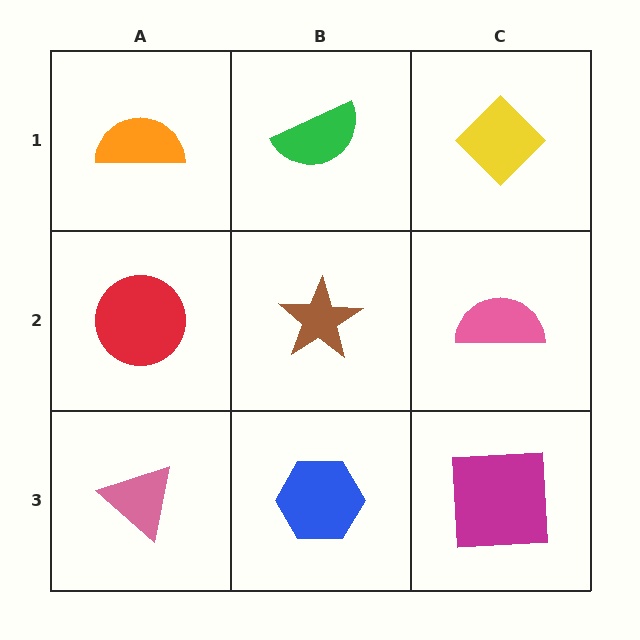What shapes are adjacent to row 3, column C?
A pink semicircle (row 2, column C), a blue hexagon (row 3, column B).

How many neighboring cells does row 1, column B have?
3.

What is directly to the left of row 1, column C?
A green semicircle.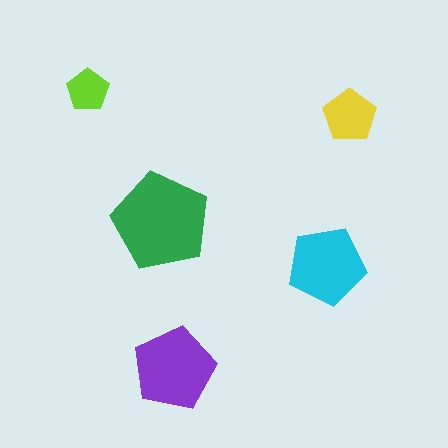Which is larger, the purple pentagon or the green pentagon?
The green one.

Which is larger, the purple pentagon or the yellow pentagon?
The purple one.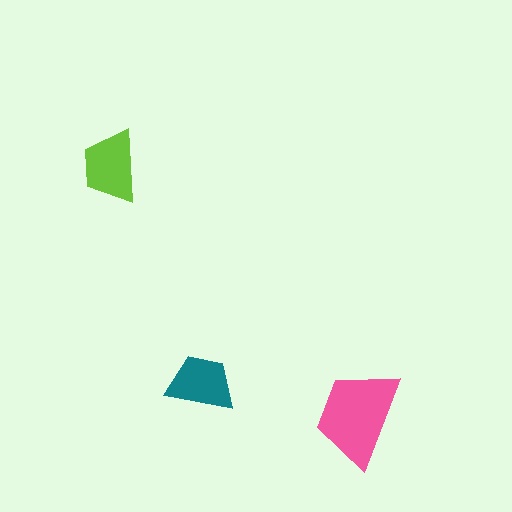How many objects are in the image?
There are 3 objects in the image.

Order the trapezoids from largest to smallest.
the pink one, the lime one, the teal one.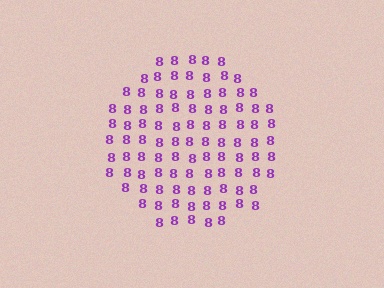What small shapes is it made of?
It is made of small digit 8's.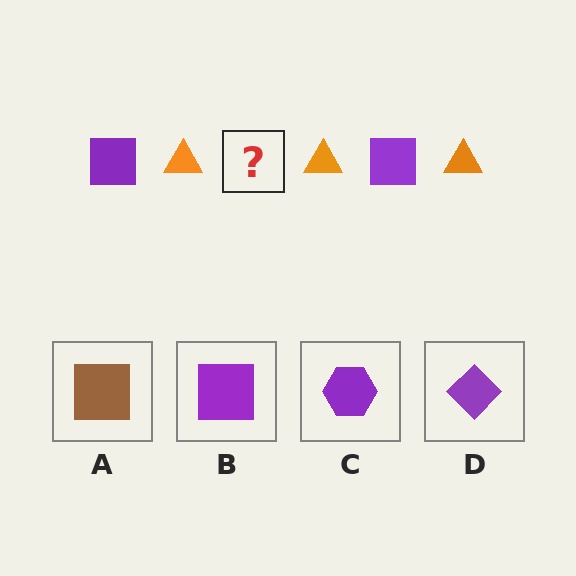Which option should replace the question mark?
Option B.